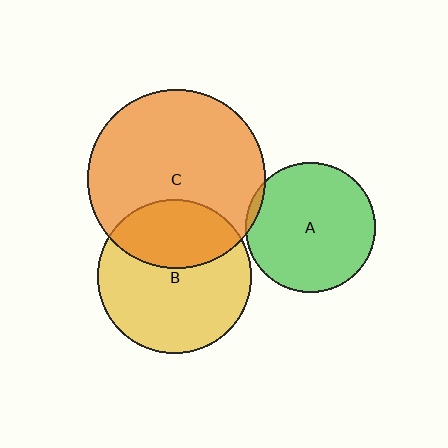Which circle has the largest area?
Circle C (orange).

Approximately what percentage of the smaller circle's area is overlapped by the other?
Approximately 5%.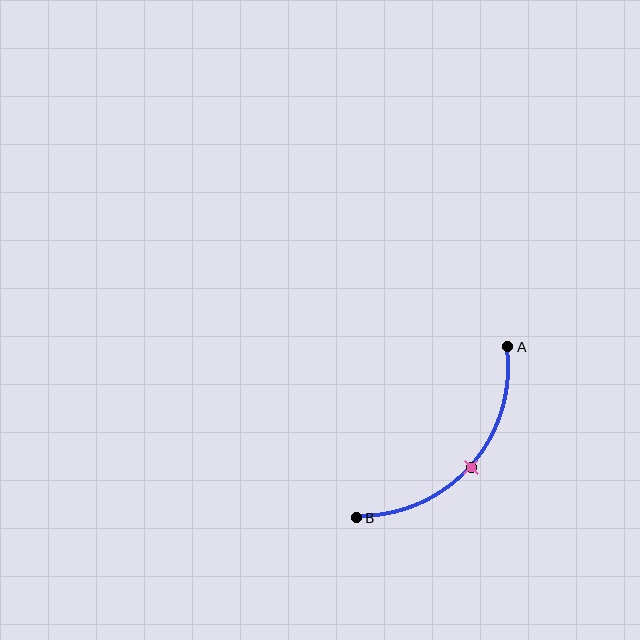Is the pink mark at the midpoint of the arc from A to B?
Yes. The pink mark lies on the arc at equal arc-length from both A and B — it is the arc midpoint.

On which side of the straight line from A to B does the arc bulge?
The arc bulges below and to the right of the straight line connecting A and B.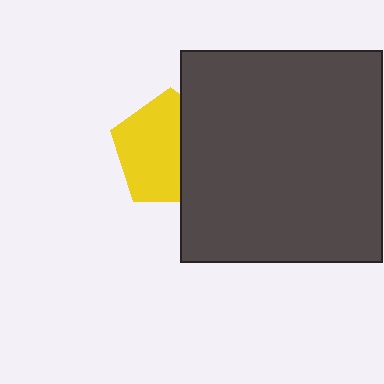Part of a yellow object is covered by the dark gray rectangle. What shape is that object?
It is a pentagon.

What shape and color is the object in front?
The object in front is a dark gray rectangle.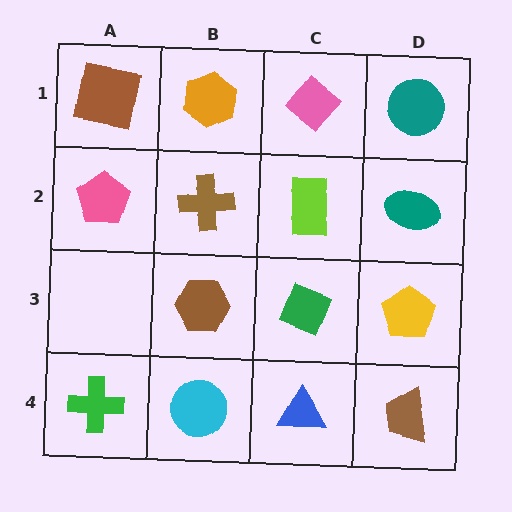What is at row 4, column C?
A blue triangle.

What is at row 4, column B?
A cyan circle.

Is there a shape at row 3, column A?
No, that cell is empty.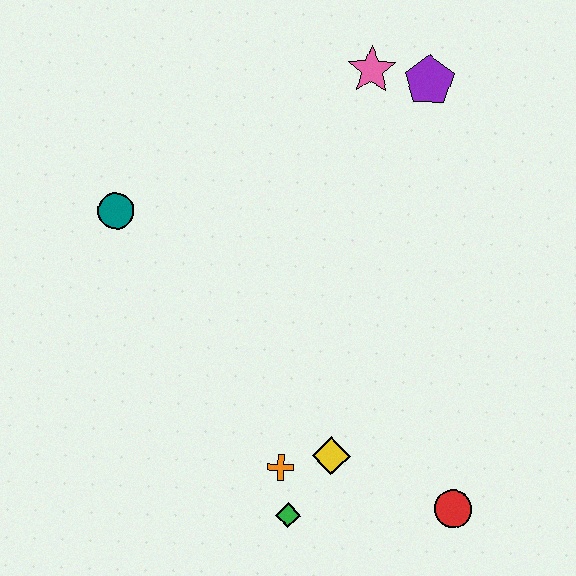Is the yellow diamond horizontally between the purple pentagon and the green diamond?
Yes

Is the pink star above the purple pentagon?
Yes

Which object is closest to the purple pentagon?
The pink star is closest to the purple pentagon.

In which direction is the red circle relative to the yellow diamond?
The red circle is to the right of the yellow diamond.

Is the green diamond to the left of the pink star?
Yes